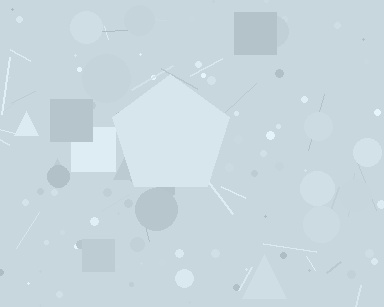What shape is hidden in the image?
A pentagon is hidden in the image.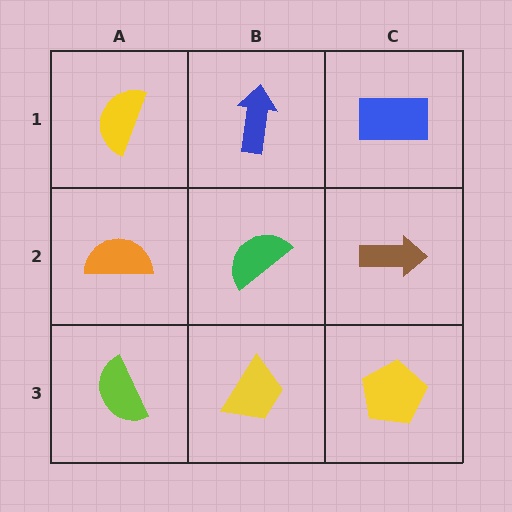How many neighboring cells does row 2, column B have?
4.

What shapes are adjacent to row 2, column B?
A blue arrow (row 1, column B), a yellow trapezoid (row 3, column B), an orange semicircle (row 2, column A), a brown arrow (row 2, column C).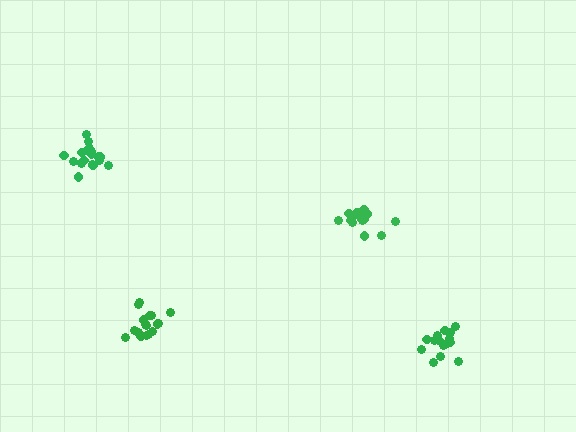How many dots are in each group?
Group 1: 15 dots, Group 2: 17 dots, Group 3: 18 dots, Group 4: 15 dots (65 total).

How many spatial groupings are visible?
There are 4 spatial groupings.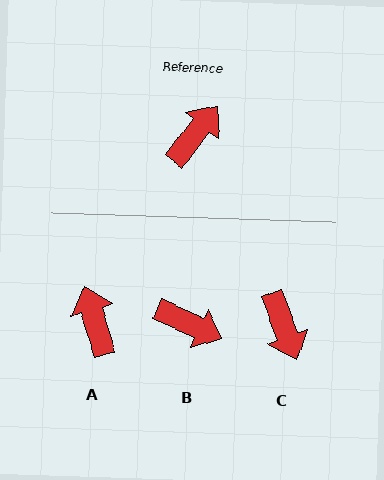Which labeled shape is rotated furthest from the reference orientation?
C, about 121 degrees away.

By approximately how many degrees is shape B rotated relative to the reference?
Approximately 77 degrees clockwise.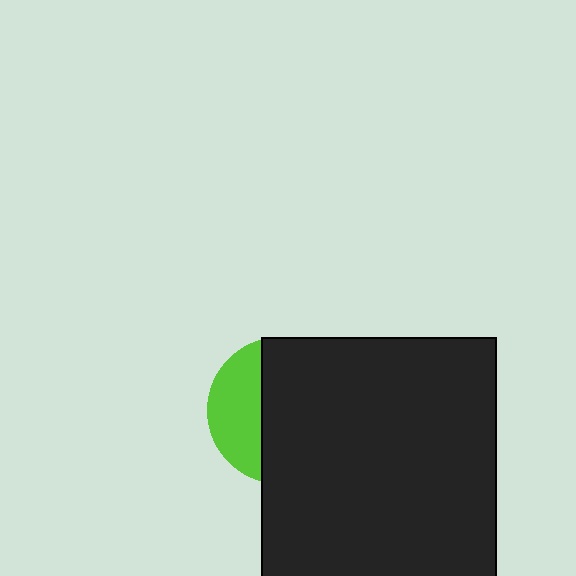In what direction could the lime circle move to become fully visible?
The lime circle could move left. That would shift it out from behind the black rectangle entirely.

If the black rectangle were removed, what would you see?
You would see the complete lime circle.